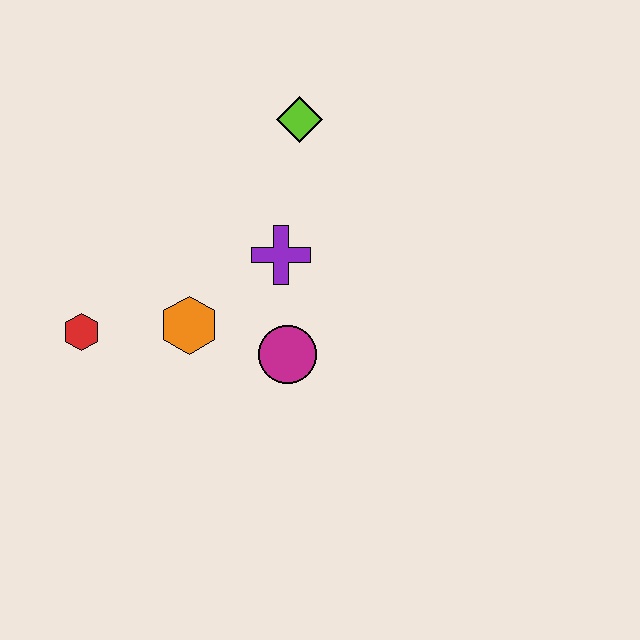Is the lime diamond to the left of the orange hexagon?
No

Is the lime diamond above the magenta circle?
Yes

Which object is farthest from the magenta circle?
The lime diamond is farthest from the magenta circle.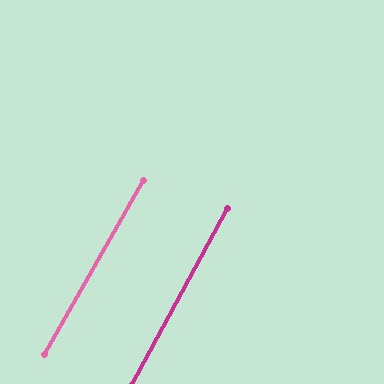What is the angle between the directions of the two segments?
Approximately 1 degree.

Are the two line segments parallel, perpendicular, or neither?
Parallel — their directions differ by only 1.0°.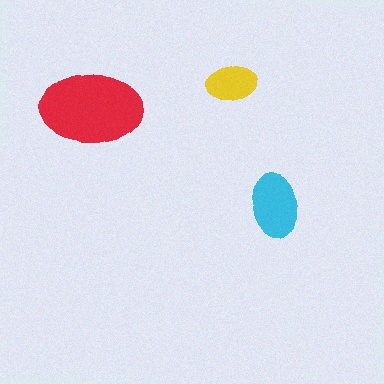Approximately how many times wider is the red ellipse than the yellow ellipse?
About 2 times wider.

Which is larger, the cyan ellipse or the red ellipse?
The red one.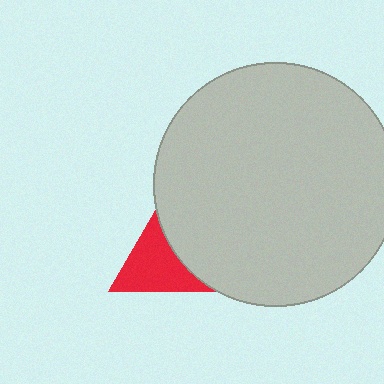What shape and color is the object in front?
The object in front is a light gray circle.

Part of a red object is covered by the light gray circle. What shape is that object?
It is a triangle.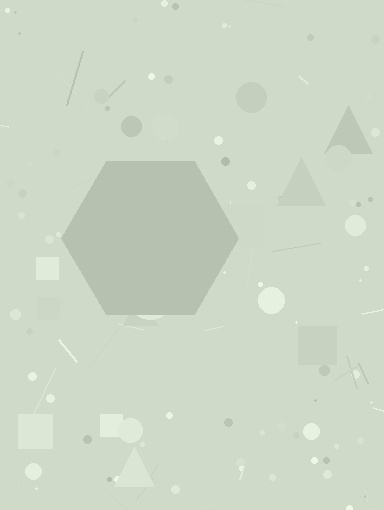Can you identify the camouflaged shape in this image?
The camouflaged shape is a hexagon.